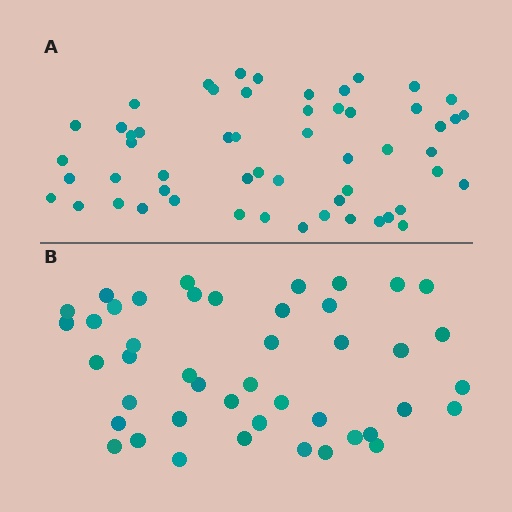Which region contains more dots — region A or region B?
Region A (the top region) has more dots.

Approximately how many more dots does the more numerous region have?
Region A has roughly 12 or so more dots than region B.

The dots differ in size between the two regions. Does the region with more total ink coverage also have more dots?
No. Region B has more total ink coverage because its dots are larger, but region A actually contains more individual dots. Total area can be misleading — the number of items is what matters here.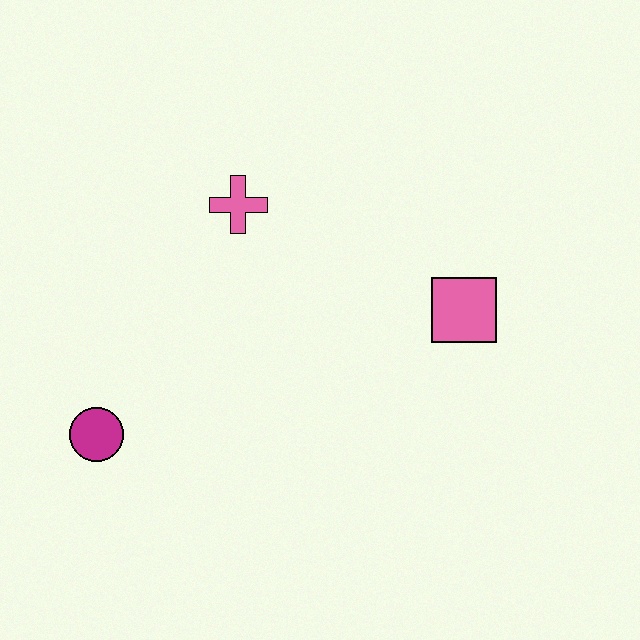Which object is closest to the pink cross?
The pink square is closest to the pink cross.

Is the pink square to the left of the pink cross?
No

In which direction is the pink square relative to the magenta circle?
The pink square is to the right of the magenta circle.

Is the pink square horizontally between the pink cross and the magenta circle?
No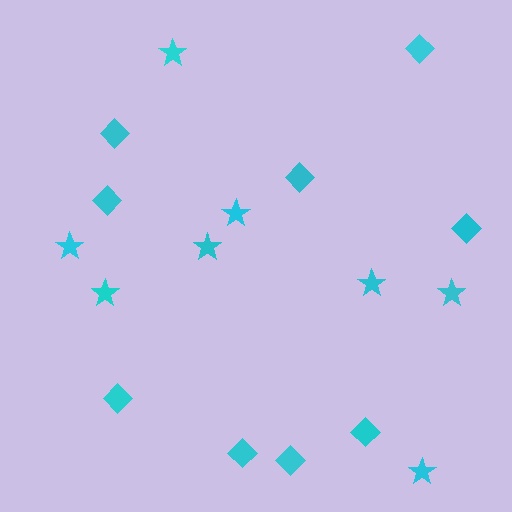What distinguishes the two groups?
There are 2 groups: one group of diamonds (9) and one group of stars (8).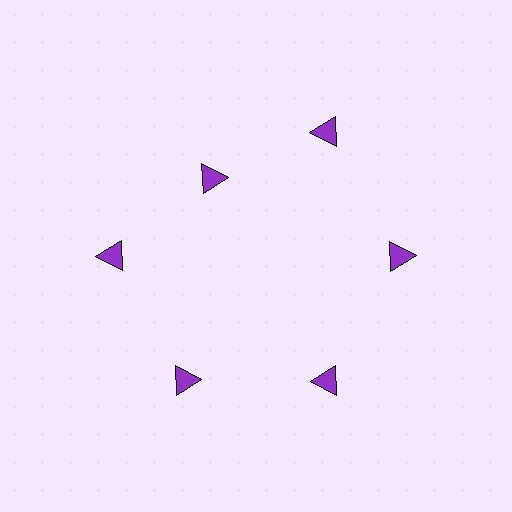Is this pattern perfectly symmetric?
No. The 6 purple triangles are arranged in a ring, but one element near the 11 o'clock position is pulled inward toward the center, breaking the 6-fold rotational symmetry.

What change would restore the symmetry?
The symmetry would be restored by moving it outward, back onto the ring so that all 6 triangles sit at equal angles and equal distance from the center.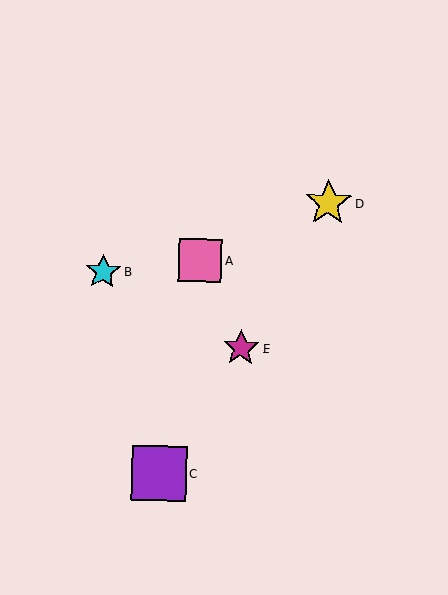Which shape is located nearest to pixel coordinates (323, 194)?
The yellow star (labeled D) at (328, 203) is nearest to that location.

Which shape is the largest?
The purple square (labeled C) is the largest.